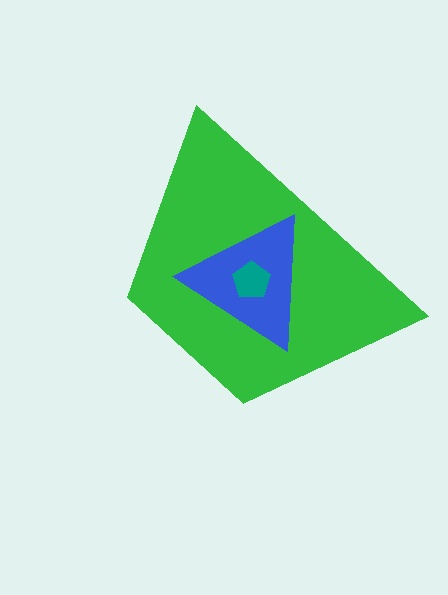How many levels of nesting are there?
3.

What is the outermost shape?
The green trapezoid.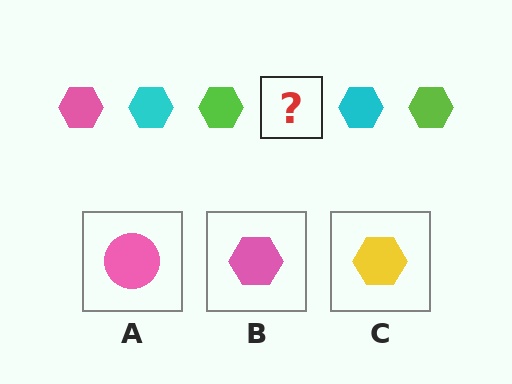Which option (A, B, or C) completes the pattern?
B.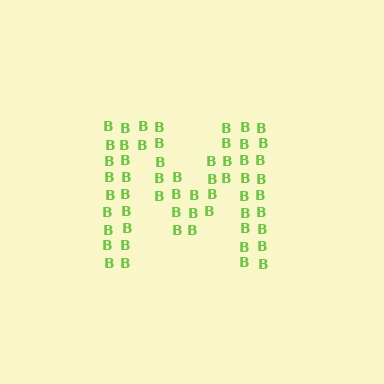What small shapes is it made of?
It is made of small letter B's.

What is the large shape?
The large shape is the letter M.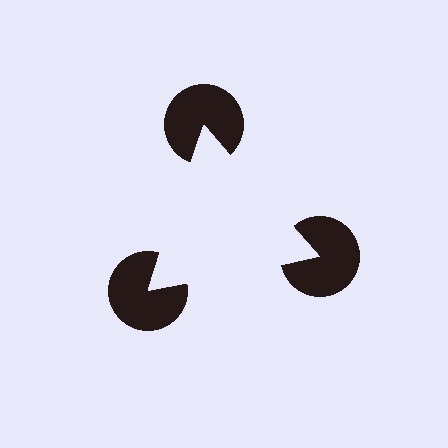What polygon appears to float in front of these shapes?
An illusory triangle — its edges are inferred from the aligned wedge cuts in the pac-man discs, not physically drawn.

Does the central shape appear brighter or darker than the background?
It typically appears slightly brighter than the background, even though no actual brightness change is drawn.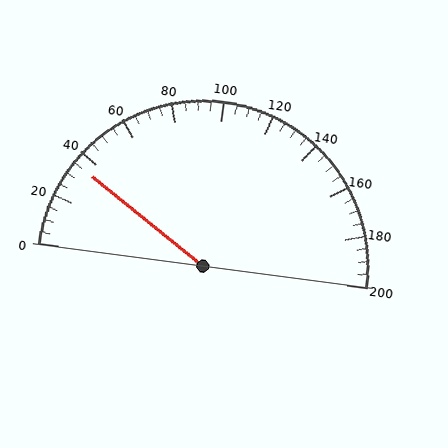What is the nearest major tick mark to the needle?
The nearest major tick mark is 40.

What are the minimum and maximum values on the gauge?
The gauge ranges from 0 to 200.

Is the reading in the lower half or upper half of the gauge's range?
The reading is in the lower half of the range (0 to 200).